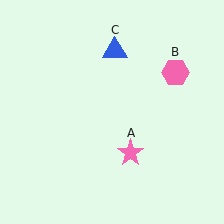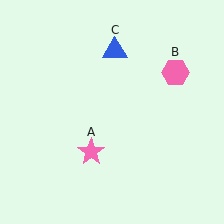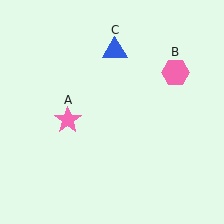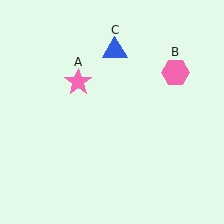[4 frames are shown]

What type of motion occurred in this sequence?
The pink star (object A) rotated clockwise around the center of the scene.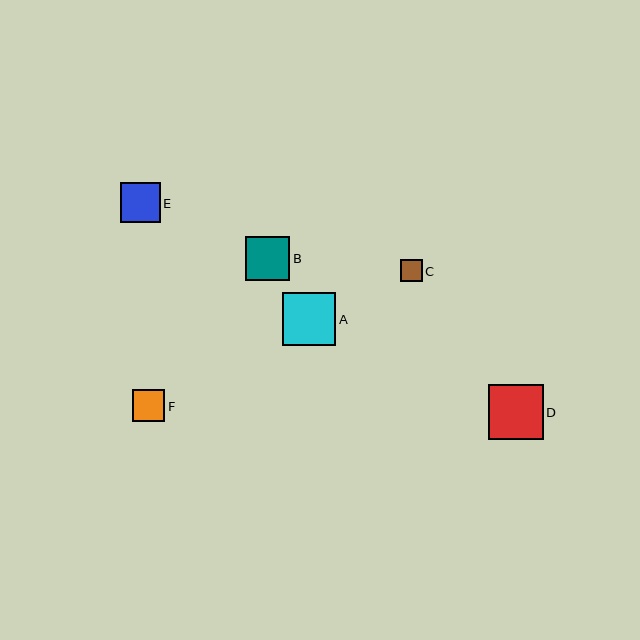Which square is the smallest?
Square C is the smallest with a size of approximately 22 pixels.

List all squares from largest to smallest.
From largest to smallest: D, A, B, E, F, C.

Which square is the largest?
Square D is the largest with a size of approximately 55 pixels.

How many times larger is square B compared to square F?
Square B is approximately 1.4 times the size of square F.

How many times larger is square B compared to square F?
Square B is approximately 1.4 times the size of square F.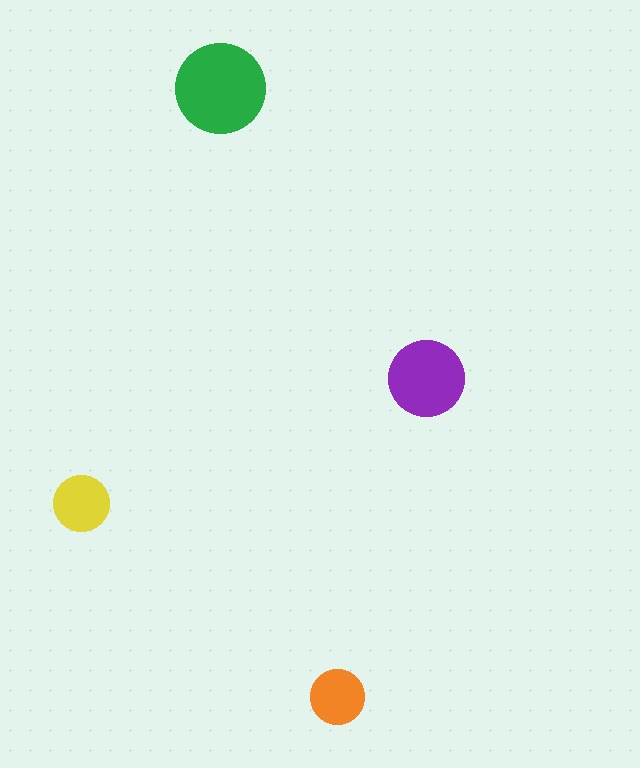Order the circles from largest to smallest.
the green one, the purple one, the yellow one, the orange one.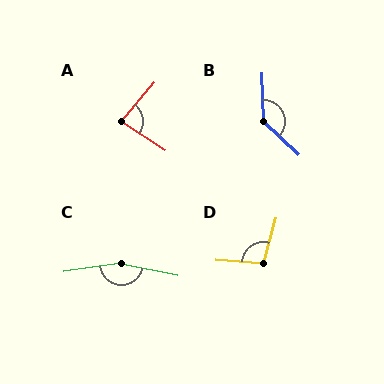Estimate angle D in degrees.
Approximately 101 degrees.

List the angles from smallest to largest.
A (82°), D (101°), B (136°), C (161°).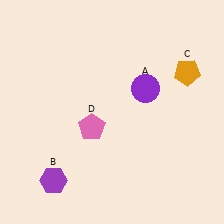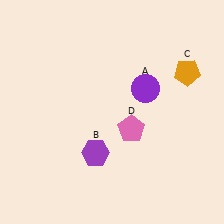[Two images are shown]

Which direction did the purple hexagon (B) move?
The purple hexagon (B) moved right.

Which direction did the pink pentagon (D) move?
The pink pentagon (D) moved right.